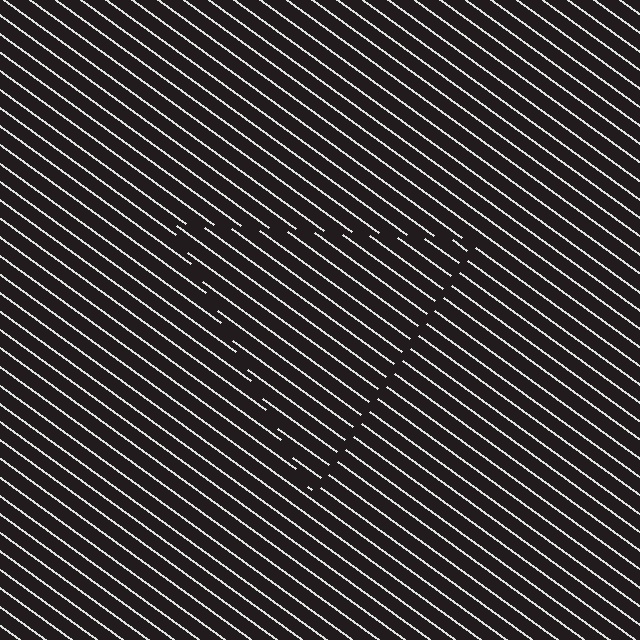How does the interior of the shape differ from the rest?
The interior of the shape contains the same grating, shifted by half a period — the contour is defined by the phase discontinuity where line-ends from the inner and outer gratings abut.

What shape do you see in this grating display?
An illusory triangle. The interior of the shape contains the same grating, shifted by half a period — the contour is defined by the phase discontinuity where line-ends from the inner and outer gratings abut.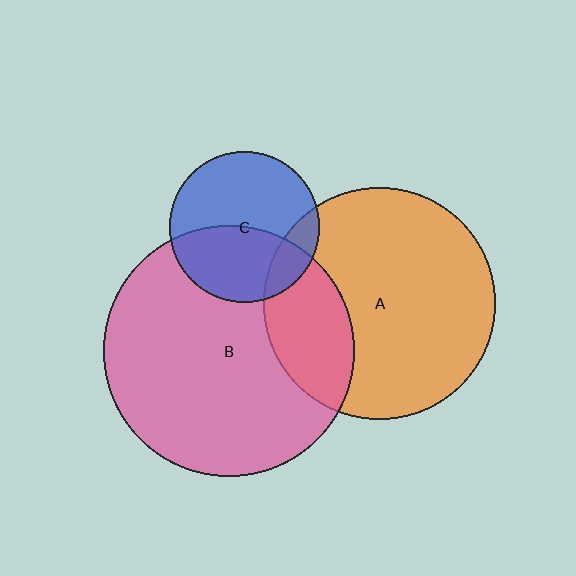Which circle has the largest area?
Circle B (pink).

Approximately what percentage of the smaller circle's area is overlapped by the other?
Approximately 25%.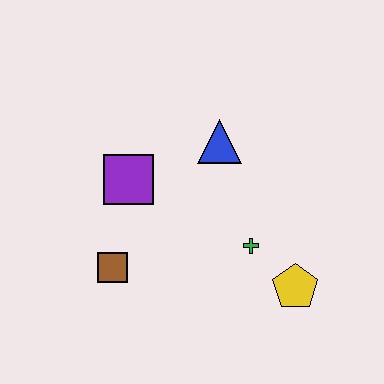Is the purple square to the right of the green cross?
No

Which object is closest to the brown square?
The purple square is closest to the brown square.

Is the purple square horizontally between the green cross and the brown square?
Yes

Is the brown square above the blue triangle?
No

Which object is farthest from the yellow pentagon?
The purple square is farthest from the yellow pentagon.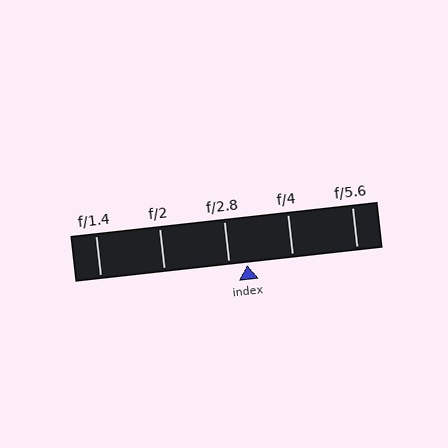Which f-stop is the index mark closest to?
The index mark is closest to f/2.8.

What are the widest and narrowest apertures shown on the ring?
The widest aperture shown is f/1.4 and the narrowest is f/5.6.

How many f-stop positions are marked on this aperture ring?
There are 5 f-stop positions marked.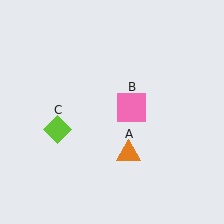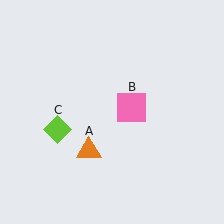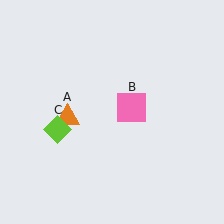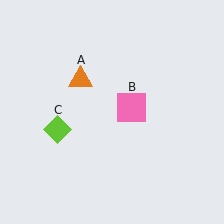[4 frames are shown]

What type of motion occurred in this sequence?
The orange triangle (object A) rotated clockwise around the center of the scene.